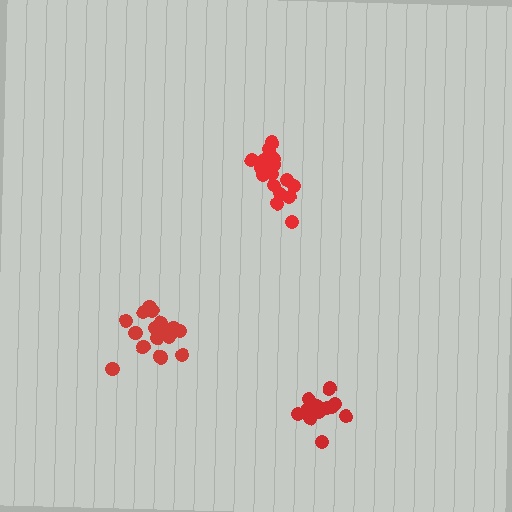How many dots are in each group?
Group 1: 19 dots, Group 2: 17 dots, Group 3: 13 dots (49 total).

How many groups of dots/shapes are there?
There are 3 groups.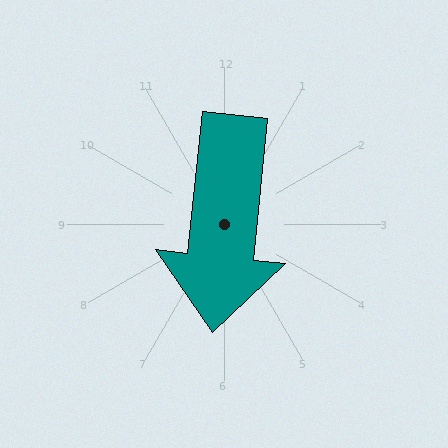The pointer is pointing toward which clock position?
Roughly 6 o'clock.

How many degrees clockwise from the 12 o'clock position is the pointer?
Approximately 186 degrees.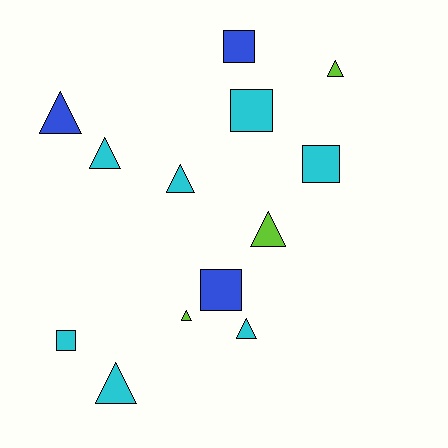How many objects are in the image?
There are 13 objects.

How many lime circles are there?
There are no lime circles.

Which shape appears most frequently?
Triangle, with 8 objects.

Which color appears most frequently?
Cyan, with 7 objects.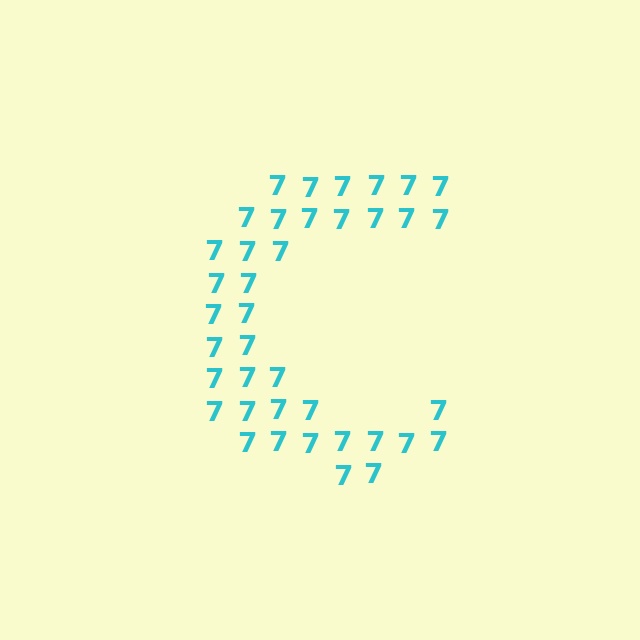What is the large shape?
The large shape is the letter C.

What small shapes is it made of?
It is made of small digit 7's.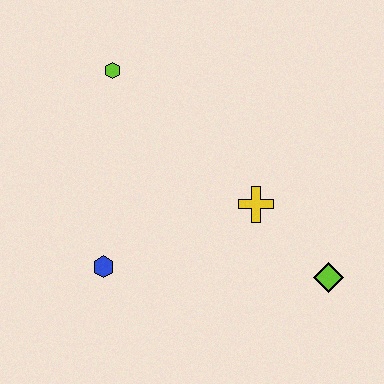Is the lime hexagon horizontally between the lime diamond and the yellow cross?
No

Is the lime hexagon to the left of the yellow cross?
Yes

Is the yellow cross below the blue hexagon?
No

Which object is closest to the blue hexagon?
The yellow cross is closest to the blue hexagon.